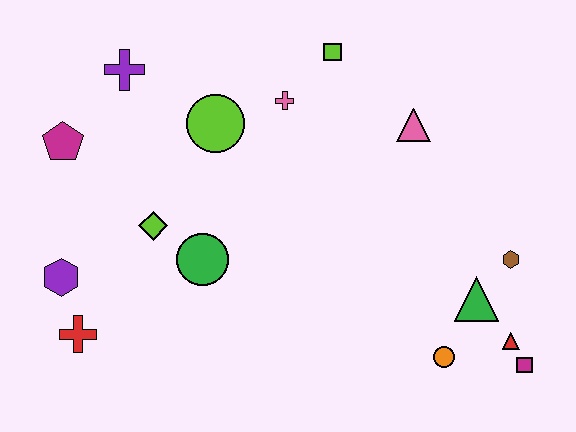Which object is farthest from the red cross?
The magenta square is farthest from the red cross.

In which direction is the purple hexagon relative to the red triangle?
The purple hexagon is to the left of the red triangle.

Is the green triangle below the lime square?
Yes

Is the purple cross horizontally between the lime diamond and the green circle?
No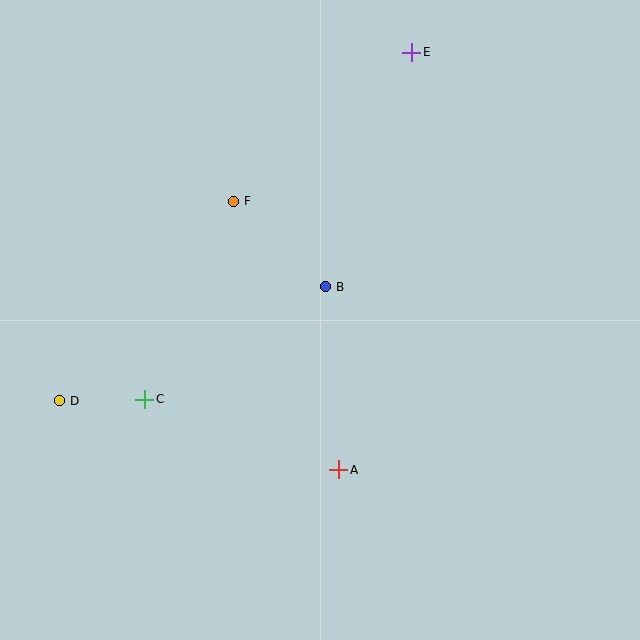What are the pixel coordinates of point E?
Point E is at (412, 52).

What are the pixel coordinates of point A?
Point A is at (339, 470).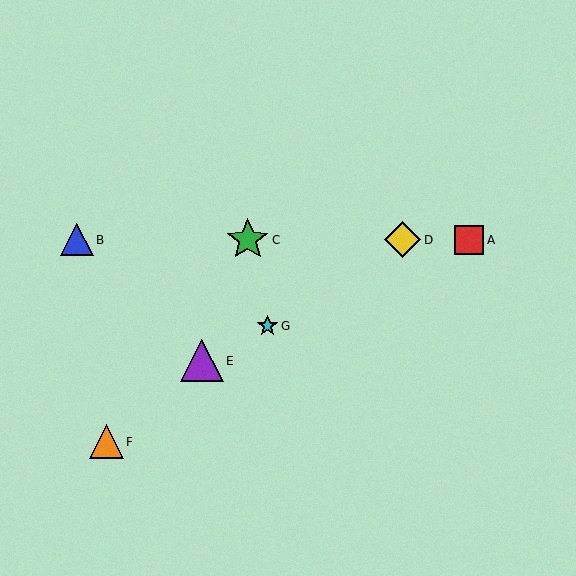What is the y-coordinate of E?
Object E is at y≈361.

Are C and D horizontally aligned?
Yes, both are at y≈240.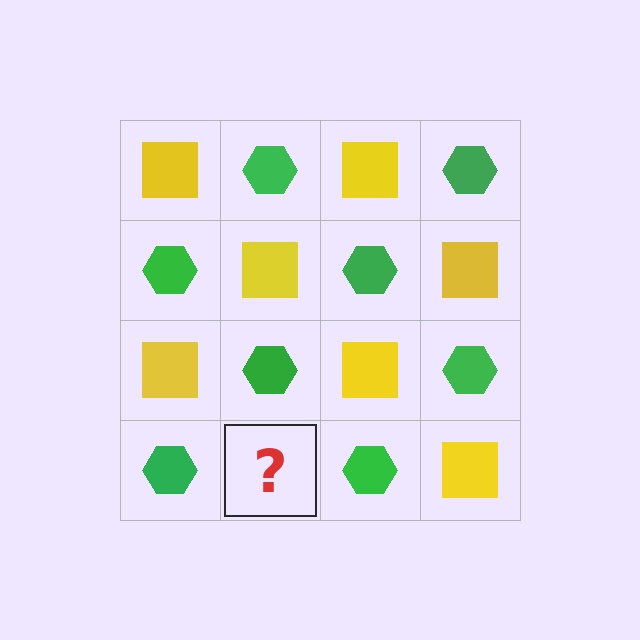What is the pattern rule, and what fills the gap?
The rule is that it alternates yellow square and green hexagon in a checkerboard pattern. The gap should be filled with a yellow square.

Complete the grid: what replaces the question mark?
The question mark should be replaced with a yellow square.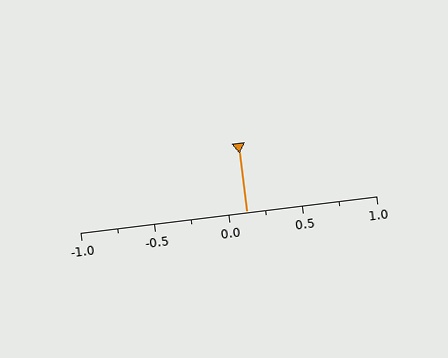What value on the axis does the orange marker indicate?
The marker indicates approximately 0.12.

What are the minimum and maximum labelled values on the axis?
The axis runs from -1.0 to 1.0.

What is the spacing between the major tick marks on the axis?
The major ticks are spaced 0.5 apart.